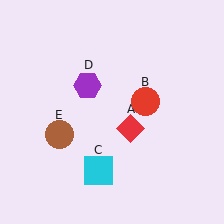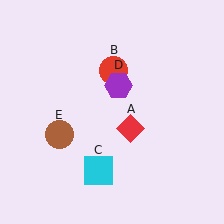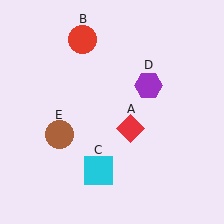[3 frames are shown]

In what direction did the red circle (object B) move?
The red circle (object B) moved up and to the left.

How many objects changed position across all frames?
2 objects changed position: red circle (object B), purple hexagon (object D).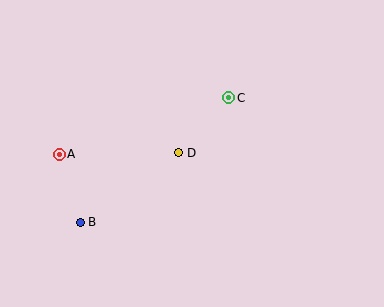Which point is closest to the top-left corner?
Point A is closest to the top-left corner.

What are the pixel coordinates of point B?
Point B is at (80, 222).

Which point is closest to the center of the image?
Point D at (179, 153) is closest to the center.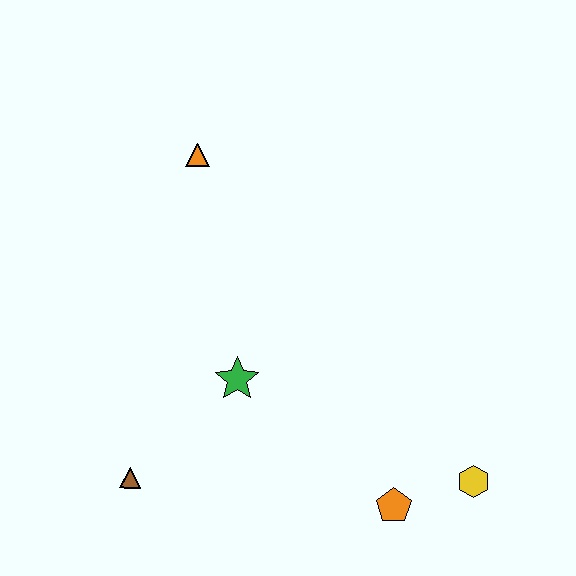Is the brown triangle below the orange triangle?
Yes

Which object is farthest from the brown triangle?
The yellow hexagon is farthest from the brown triangle.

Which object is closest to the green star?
The brown triangle is closest to the green star.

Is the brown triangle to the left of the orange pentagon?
Yes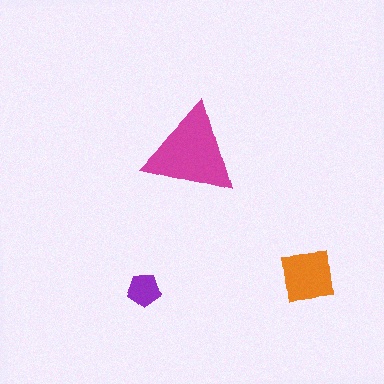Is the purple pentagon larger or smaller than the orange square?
Smaller.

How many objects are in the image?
There are 3 objects in the image.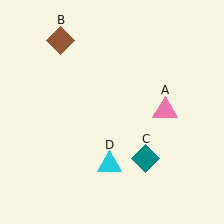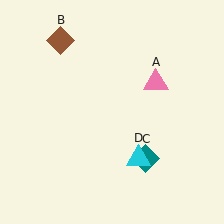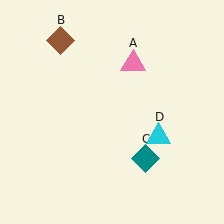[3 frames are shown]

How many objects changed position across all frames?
2 objects changed position: pink triangle (object A), cyan triangle (object D).